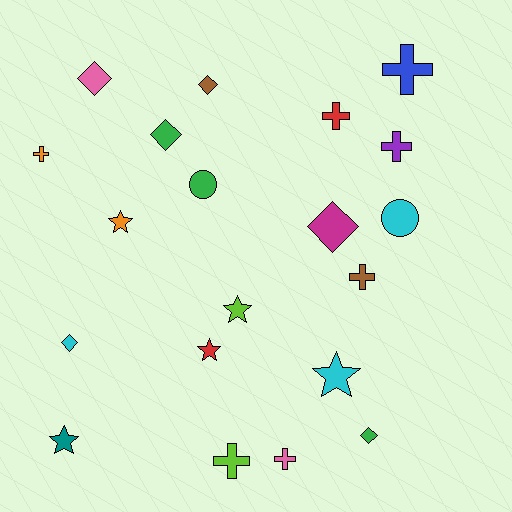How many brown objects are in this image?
There are 2 brown objects.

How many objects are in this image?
There are 20 objects.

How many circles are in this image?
There are 2 circles.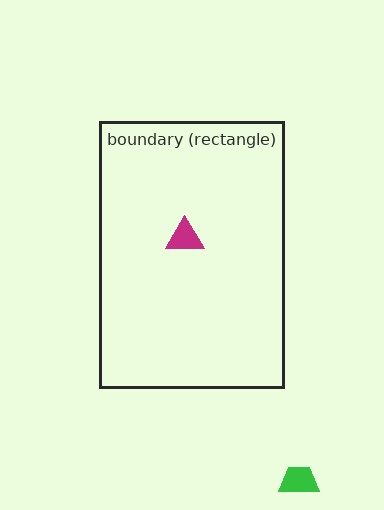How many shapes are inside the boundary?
1 inside, 1 outside.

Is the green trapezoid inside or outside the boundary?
Outside.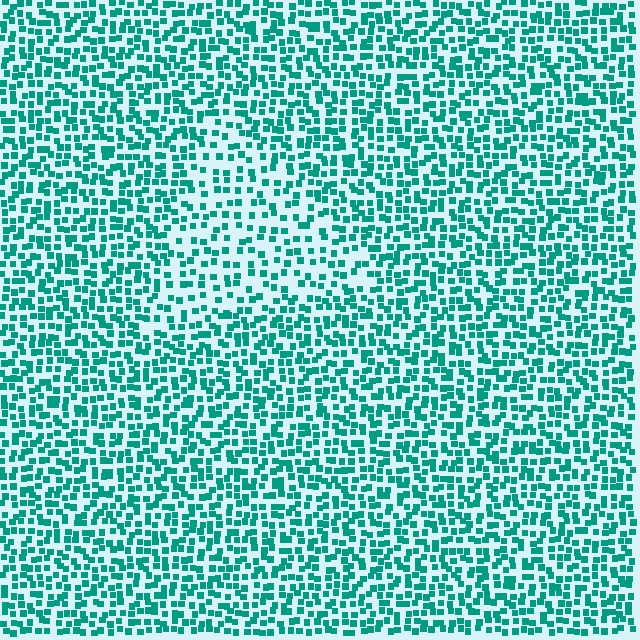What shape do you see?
I see a triangle.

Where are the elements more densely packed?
The elements are more densely packed outside the triangle boundary.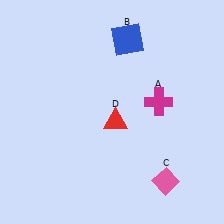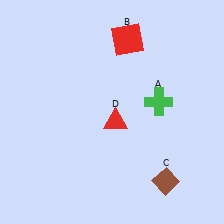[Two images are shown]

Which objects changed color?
A changed from magenta to green. B changed from blue to red. C changed from pink to brown.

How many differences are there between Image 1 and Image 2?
There are 3 differences between the two images.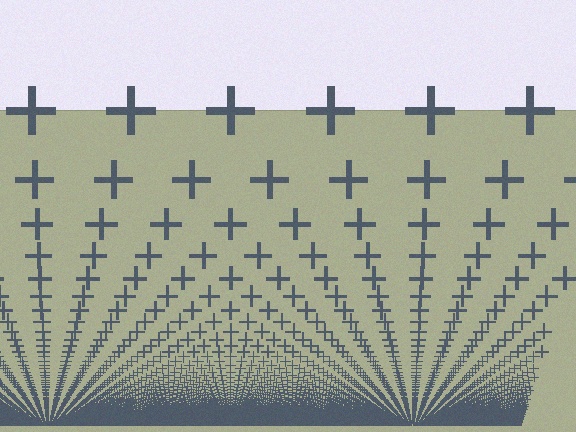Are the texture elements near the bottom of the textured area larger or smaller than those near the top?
Smaller. The gradient is inverted — elements near the bottom are smaller and denser.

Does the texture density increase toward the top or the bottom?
Density increases toward the bottom.